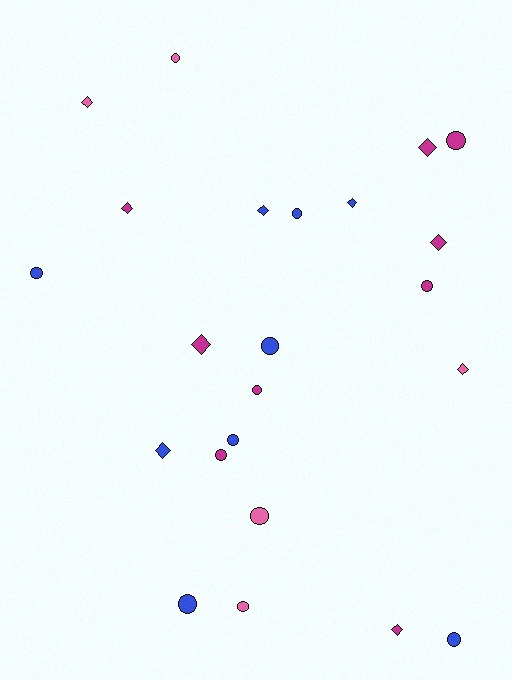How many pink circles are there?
There are 3 pink circles.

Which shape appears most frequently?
Circle, with 13 objects.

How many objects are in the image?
There are 23 objects.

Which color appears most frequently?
Blue, with 9 objects.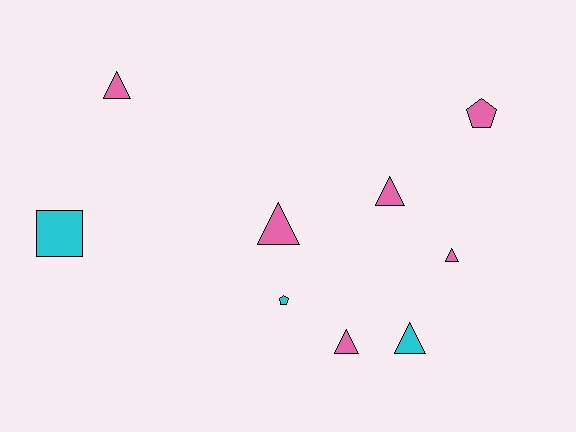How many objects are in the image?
There are 9 objects.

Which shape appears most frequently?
Triangle, with 6 objects.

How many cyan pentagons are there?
There is 1 cyan pentagon.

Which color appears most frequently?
Pink, with 6 objects.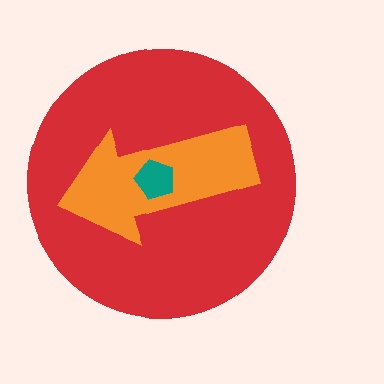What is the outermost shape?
The red circle.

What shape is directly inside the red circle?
The orange arrow.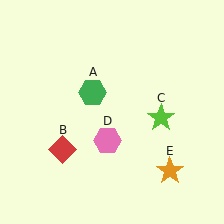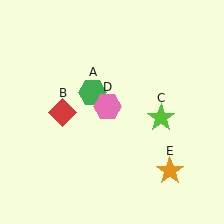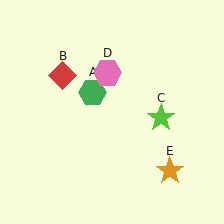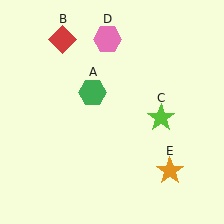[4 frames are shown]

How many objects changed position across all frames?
2 objects changed position: red diamond (object B), pink hexagon (object D).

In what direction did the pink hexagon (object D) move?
The pink hexagon (object D) moved up.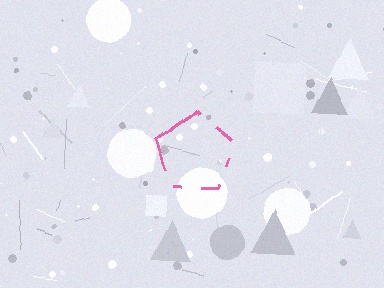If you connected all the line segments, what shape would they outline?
They would outline a pentagon.